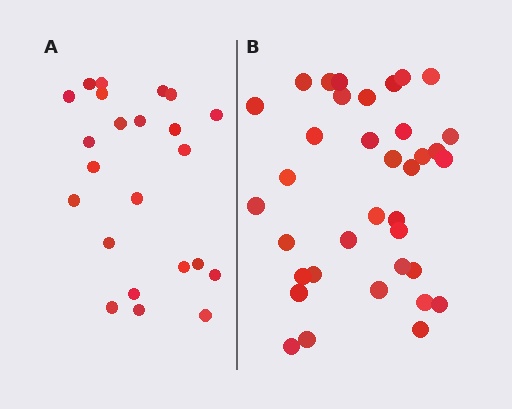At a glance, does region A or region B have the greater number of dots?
Region B (the right region) has more dots.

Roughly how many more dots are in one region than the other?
Region B has approximately 15 more dots than region A.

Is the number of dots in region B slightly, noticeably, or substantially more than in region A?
Region B has substantially more. The ratio is roughly 1.6 to 1.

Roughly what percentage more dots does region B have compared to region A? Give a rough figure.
About 55% more.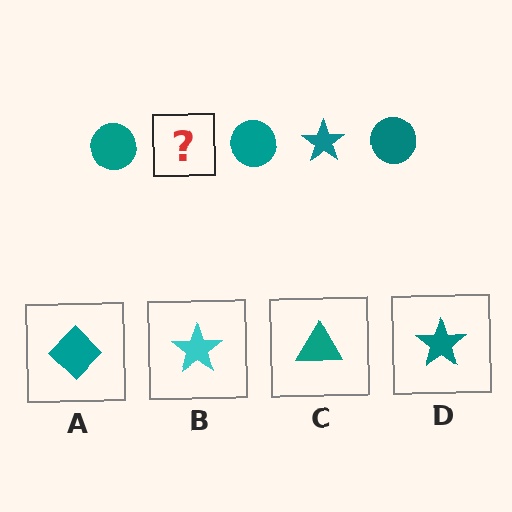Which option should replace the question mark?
Option D.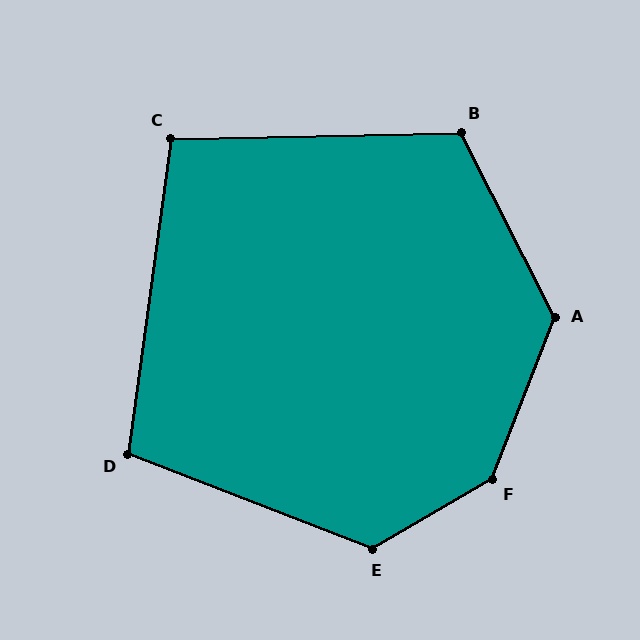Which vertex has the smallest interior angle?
C, at approximately 99 degrees.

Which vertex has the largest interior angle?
F, at approximately 141 degrees.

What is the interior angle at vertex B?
Approximately 116 degrees (obtuse).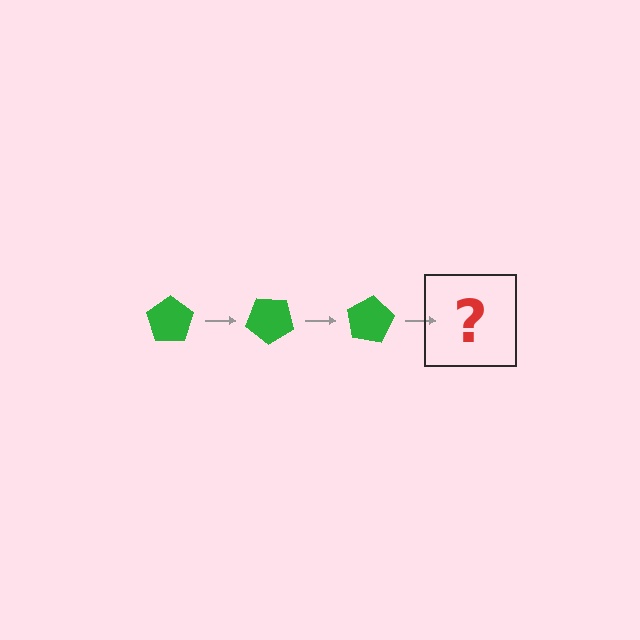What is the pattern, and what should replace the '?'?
The pattern is that the pentagon rotates 40 degrees each step. The '?' should be a green pentagon rotated 120 degrees.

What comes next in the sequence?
The next element should be a green pentagon rotated 120 degrees.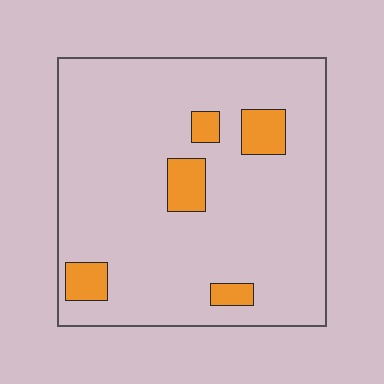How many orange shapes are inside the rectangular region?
5.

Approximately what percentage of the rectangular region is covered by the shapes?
Approximately 10%.